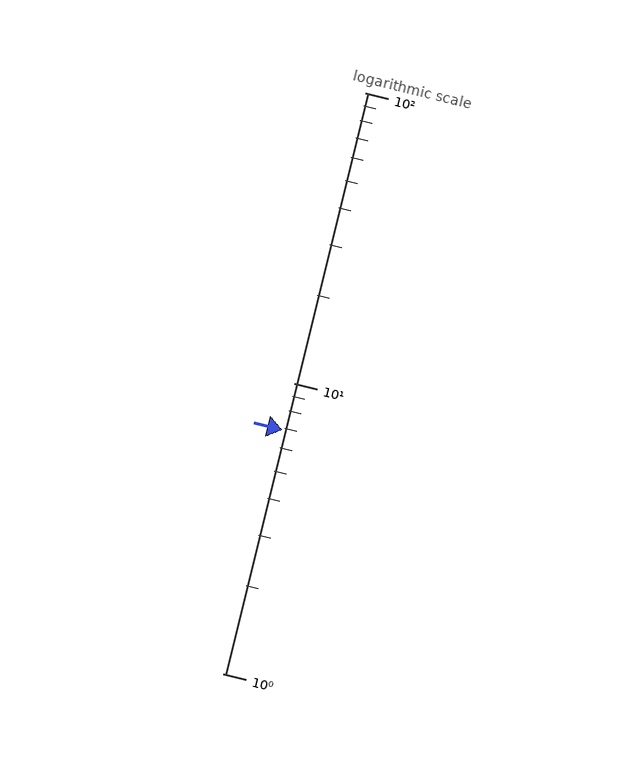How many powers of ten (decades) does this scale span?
The scale spans 2 decades, from 1 to 100.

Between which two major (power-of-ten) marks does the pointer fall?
The pointer is between 1 and 10.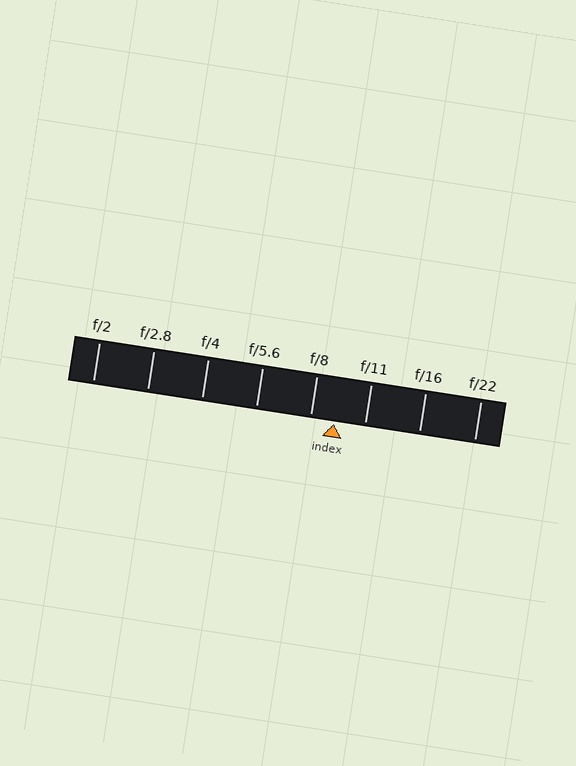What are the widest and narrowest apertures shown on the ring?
The widest aperture shown is f/2 and the narrowest is f/22.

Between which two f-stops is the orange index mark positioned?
The index mark is between f/8 and f/11.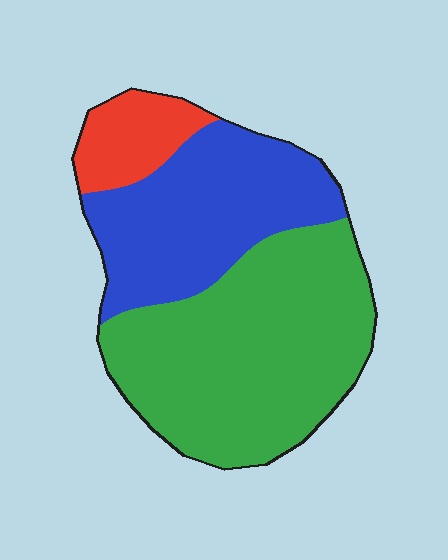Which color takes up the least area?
Red, at roughly 10%.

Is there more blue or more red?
Blue.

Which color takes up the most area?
Green, at roughly 55%.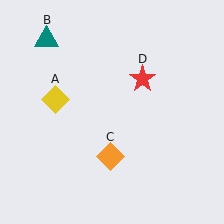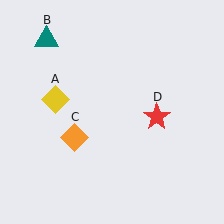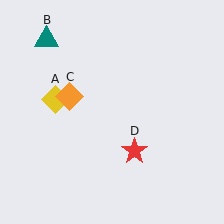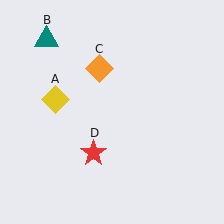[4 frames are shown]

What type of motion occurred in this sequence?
The orange diamond (object C), red star (object D) rotated clockwise around the center of the scene.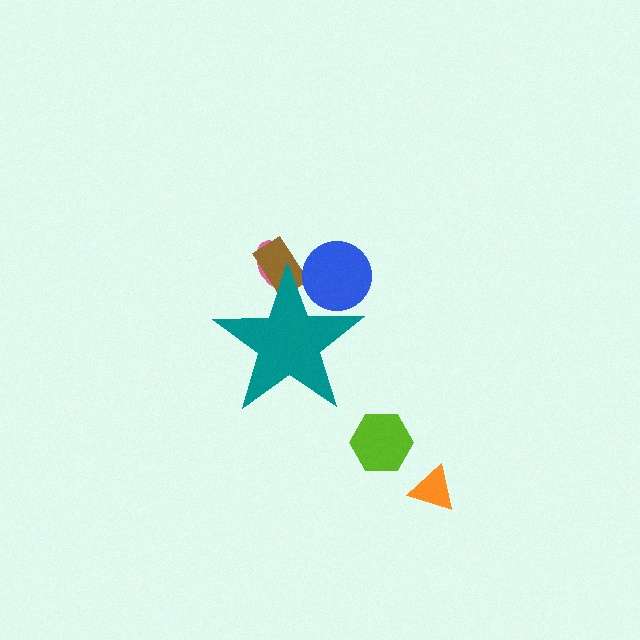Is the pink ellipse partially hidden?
Yes, the pink ellipse is partially hidden behind the teal star.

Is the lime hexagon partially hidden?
No, the lime hexagon is fully visible.